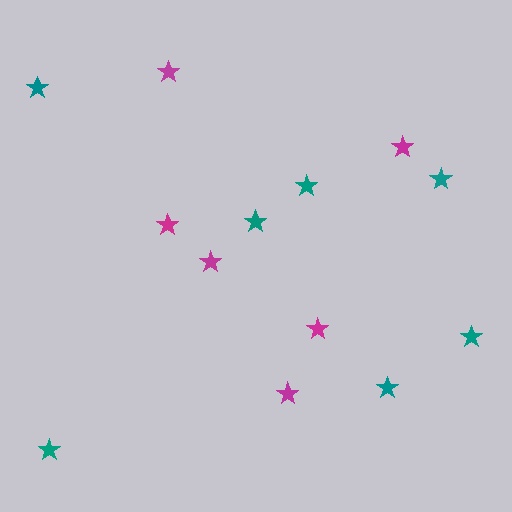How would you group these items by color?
There are 2 groups: one group of magenta stars (6) and one group of teal stars (7).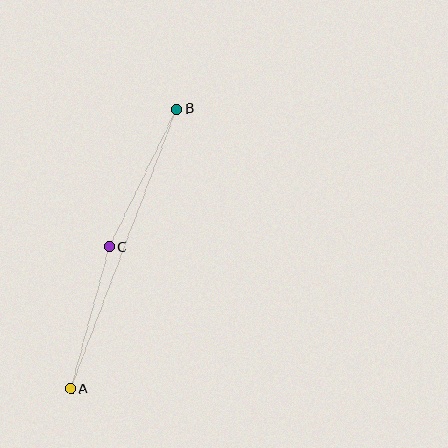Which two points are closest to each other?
Points A and C are closest to each other.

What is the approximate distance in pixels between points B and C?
The distance between B and C is approximately 153 pixels.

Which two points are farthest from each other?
Points A and B are farthest from each other.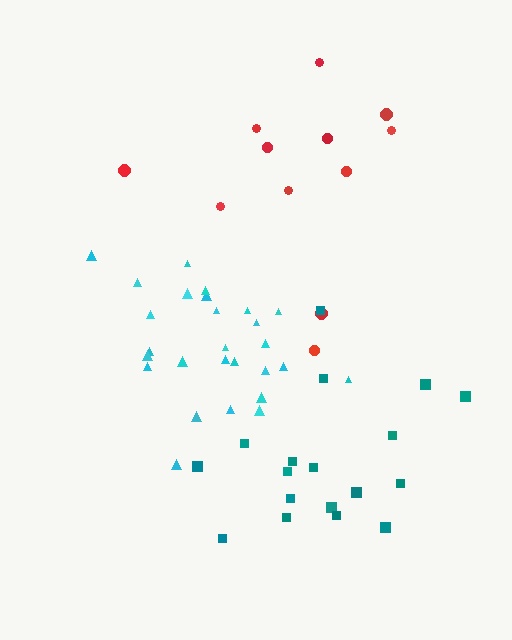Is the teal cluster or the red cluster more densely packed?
Teal.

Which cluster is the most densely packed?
Cyan.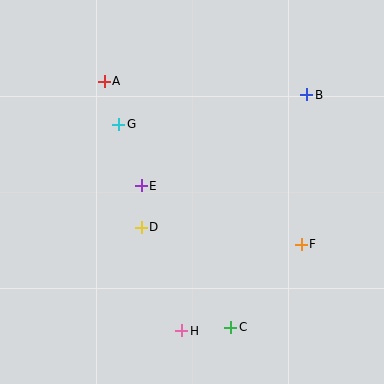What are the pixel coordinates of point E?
Point E is at (141, 186).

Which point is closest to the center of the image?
Point E at (141, 186) is closest to the center.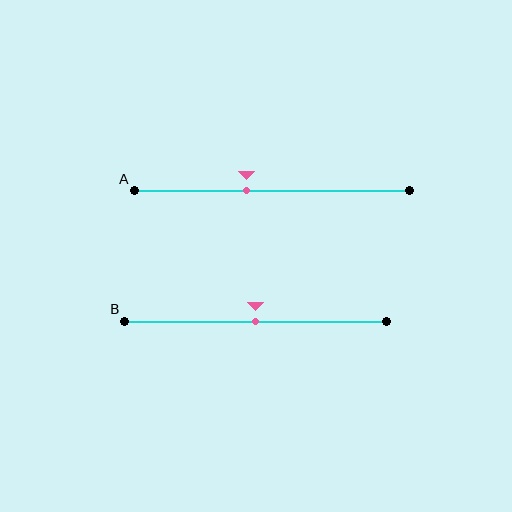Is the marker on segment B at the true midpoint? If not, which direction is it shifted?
Yes, the marker on segment B is at the true midpoint.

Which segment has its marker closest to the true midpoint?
Segment B has its marker closest to the true midpoint.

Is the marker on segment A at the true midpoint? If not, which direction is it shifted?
No, the marker on segment A is shifted to the left by about 9% of the segment length.